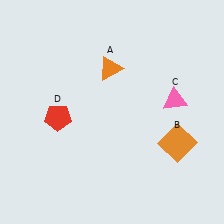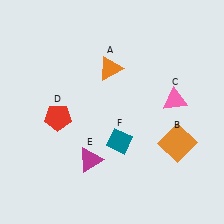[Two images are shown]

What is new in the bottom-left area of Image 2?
A magenta triangle (E) was added in the bottom-left area of Image 2.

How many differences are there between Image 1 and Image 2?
There are 2 differences between the two images.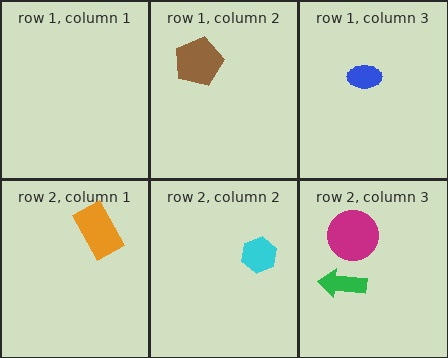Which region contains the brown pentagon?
The row 1, column 2 region.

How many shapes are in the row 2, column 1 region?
1.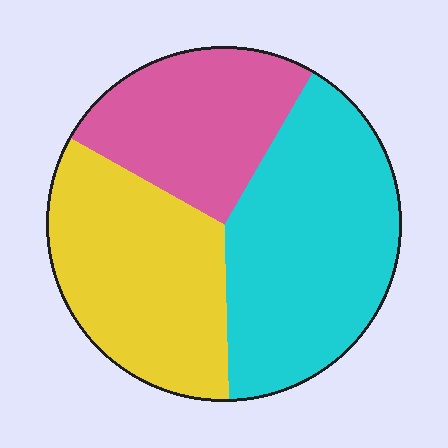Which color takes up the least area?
Pink, at roughly 25%.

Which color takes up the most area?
Cyan, at roughly 40%.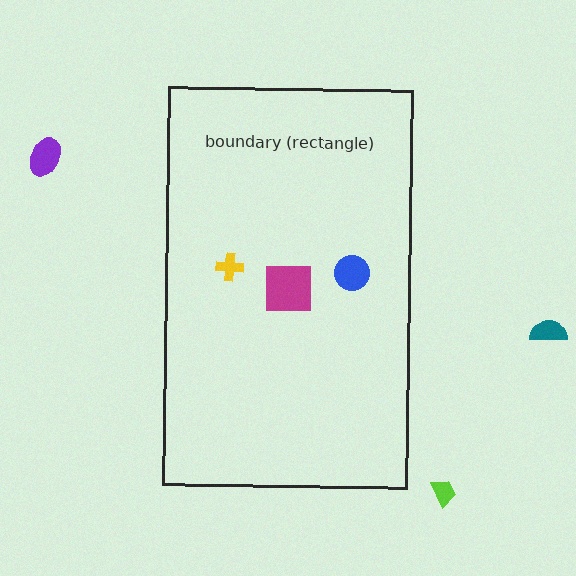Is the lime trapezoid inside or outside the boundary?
Outside.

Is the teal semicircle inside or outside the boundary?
Outside.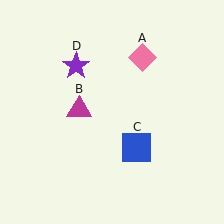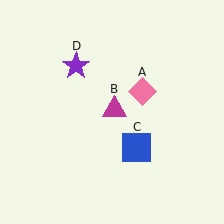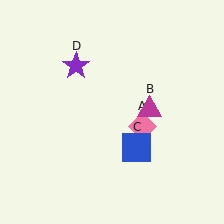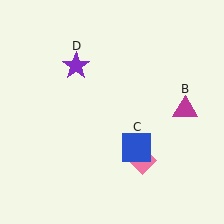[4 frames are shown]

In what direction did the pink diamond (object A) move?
The pink diamond (object A) moved down.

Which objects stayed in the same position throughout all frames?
Blue square (object C) and purple star (object D) remained stationary.